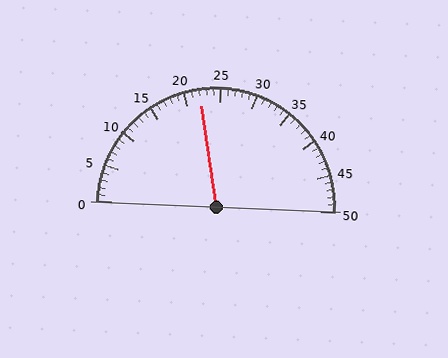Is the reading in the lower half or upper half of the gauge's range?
The reading is in the lower half of the range (0 to 50).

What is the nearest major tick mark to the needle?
The nearest major tick mark is 20.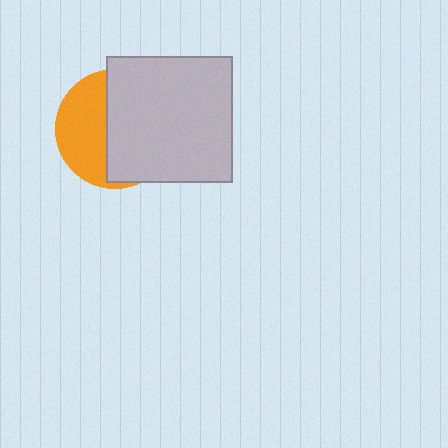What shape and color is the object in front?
The object in front is a light gray square.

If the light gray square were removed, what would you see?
You would see the complete orange circle.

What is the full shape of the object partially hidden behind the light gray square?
The partially hidden object is an orange circle.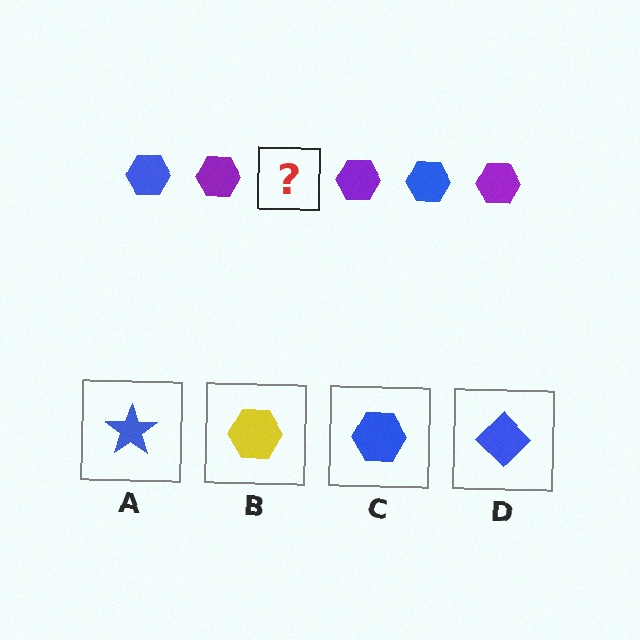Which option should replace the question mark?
Option C.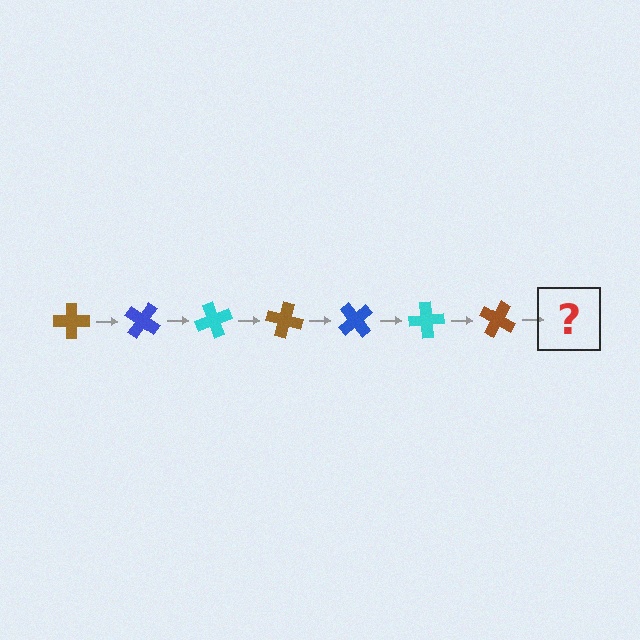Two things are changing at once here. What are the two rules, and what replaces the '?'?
The two rules are that it rotates 35 degrees each step and the color cycles through brown, blue, and cyan. The '?' should be a blue cross, rotated 245 degrees from the start.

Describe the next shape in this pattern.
It should be a blue cross, rotated 245 degrees from the start.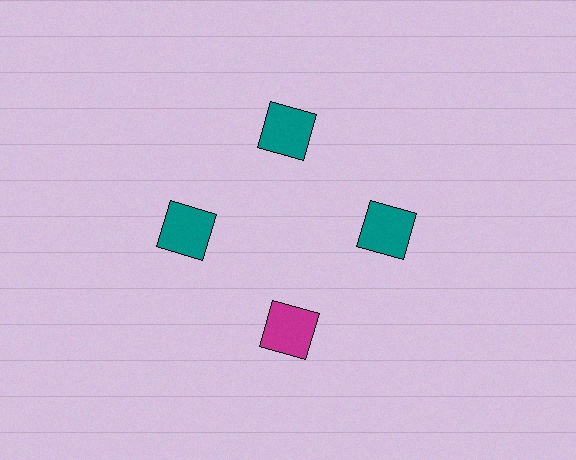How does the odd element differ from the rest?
It has a different color: magenta instead of teal.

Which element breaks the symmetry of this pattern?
The magenta square at roughly the 6 o'clock position breaks the symmetry. All other shapes are teal squares.